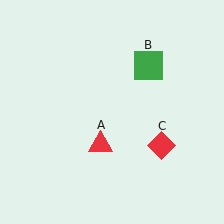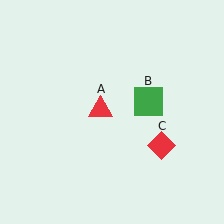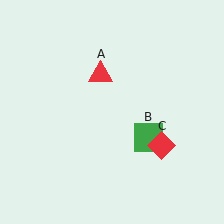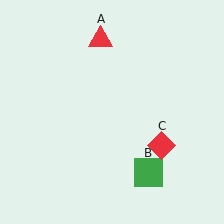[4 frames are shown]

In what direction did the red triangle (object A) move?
The red triangle (object A) moved up.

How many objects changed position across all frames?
2 objects changed position: red triangle (object A), green square (object B).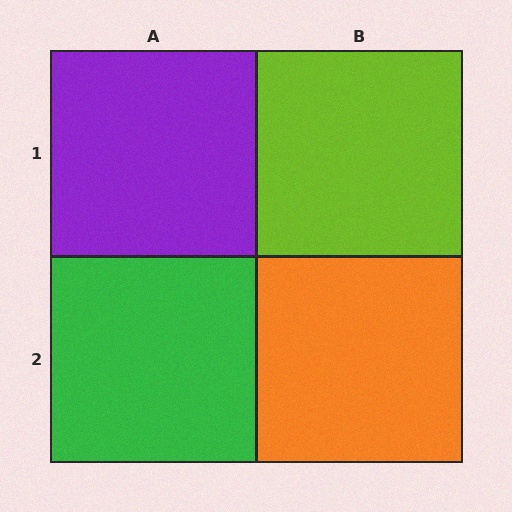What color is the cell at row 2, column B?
Orange.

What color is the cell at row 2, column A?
Green.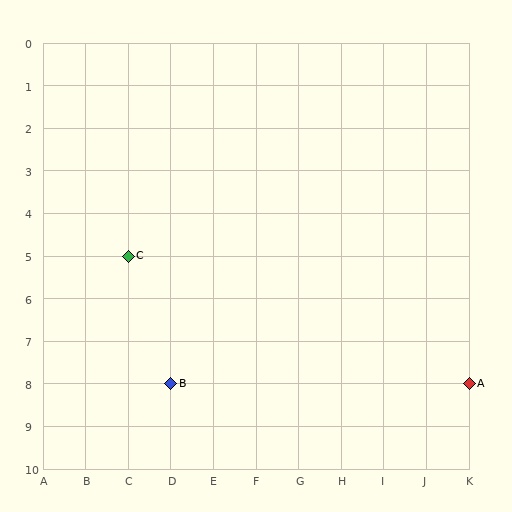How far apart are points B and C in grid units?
Points B and C are 1 column and 3 rows apart (about 3.2 grid units diagonally).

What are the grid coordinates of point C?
Point C is at grid coordinates (C, 5).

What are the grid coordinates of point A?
Point A is at grid coordinates (K, 8).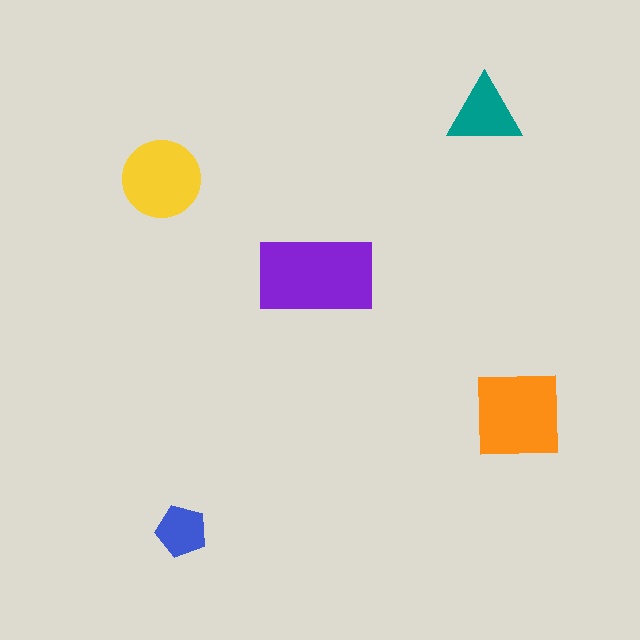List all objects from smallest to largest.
The blue pentagon, the teal triangle, the yellow circle, the orange square, the purple rectangle.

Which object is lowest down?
The blue pentagon is bottommost.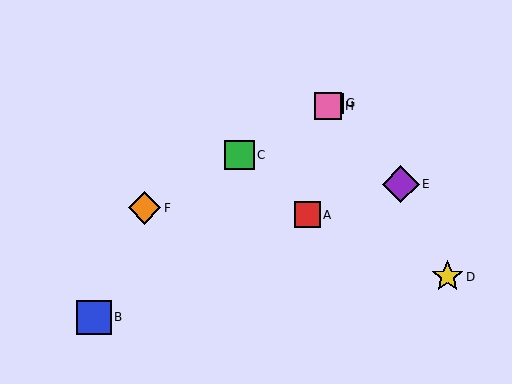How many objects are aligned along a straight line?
4 objects (C, F, G, H) are aligned along a straight line.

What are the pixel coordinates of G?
Object G is at (333, 103).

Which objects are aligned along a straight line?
Objects C, F, G, H are aligned along a straight line.